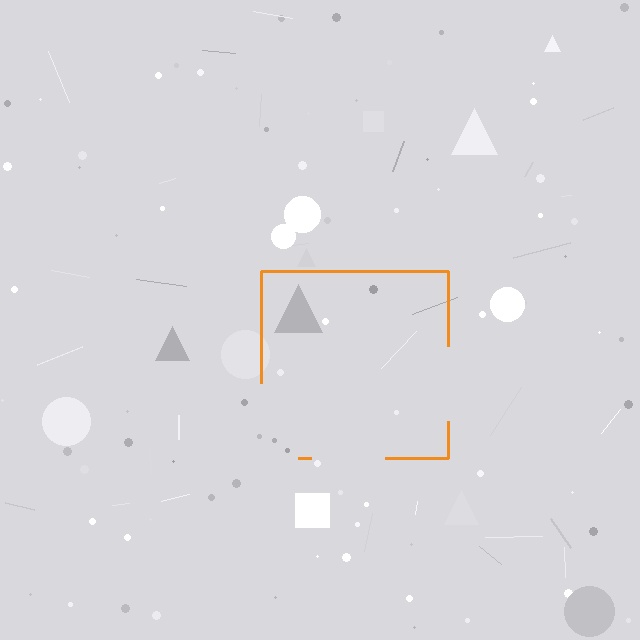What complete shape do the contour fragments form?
The contour fragments form a square.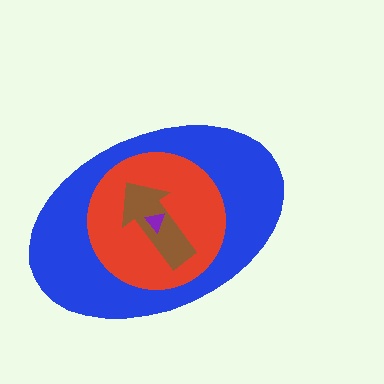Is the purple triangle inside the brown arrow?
Yes.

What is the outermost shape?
The blue ellipse.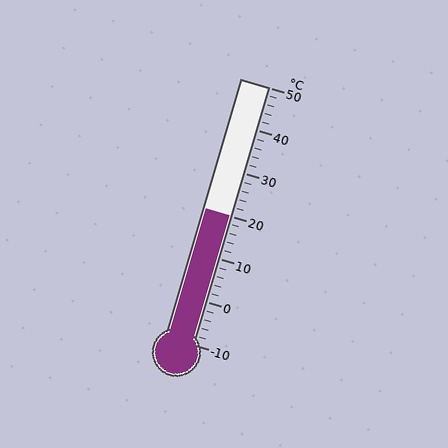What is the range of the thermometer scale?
The thermometer scale ranges from -10°C to 50°C.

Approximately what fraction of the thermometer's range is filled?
The thermometer is filled to approximately 50% of its range.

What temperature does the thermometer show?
The thermometer shows approximately 20°C.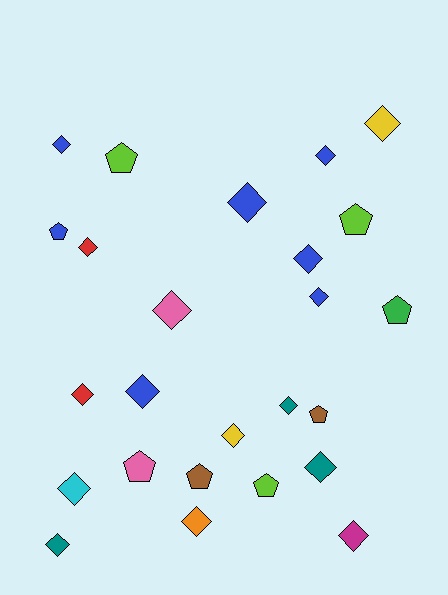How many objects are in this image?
There are 25 objects.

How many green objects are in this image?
There is 1 green object.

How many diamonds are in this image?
There are 17 diamonds.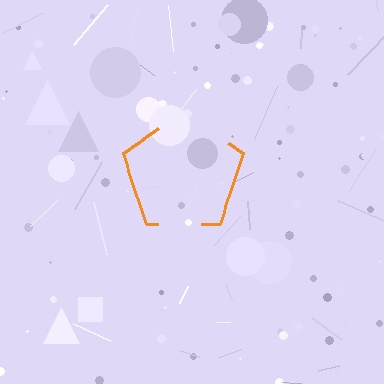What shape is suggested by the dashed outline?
The dashed outline suggests a pentagon.